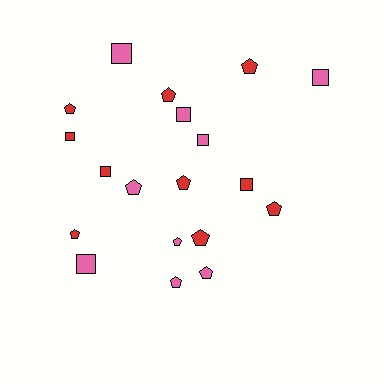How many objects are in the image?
There are 19 objects.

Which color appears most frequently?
Red, with 10 objects.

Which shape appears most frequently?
Pentagon, with 11 objects.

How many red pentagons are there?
There are 7 red pentagons.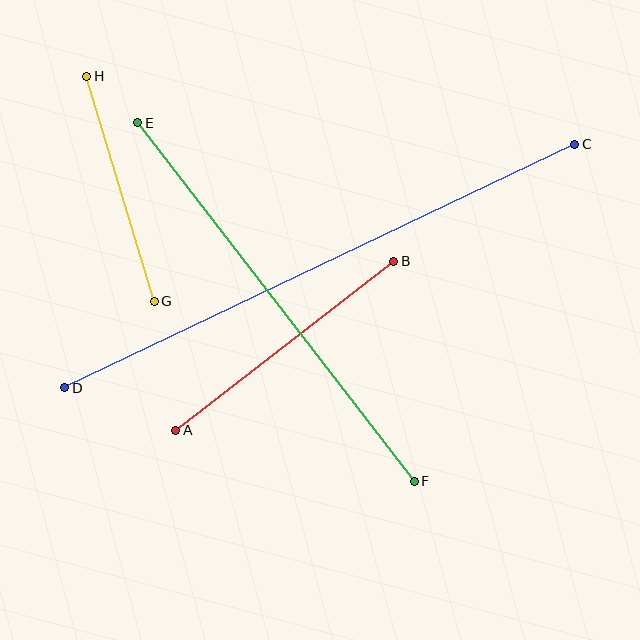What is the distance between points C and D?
The distance is approximately 565 pixels.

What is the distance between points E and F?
The distance is approximately 453 pixels.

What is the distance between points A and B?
The distance is approximately 276 pixels.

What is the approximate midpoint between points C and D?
The midpoint is at approximately (320, 266) pixels.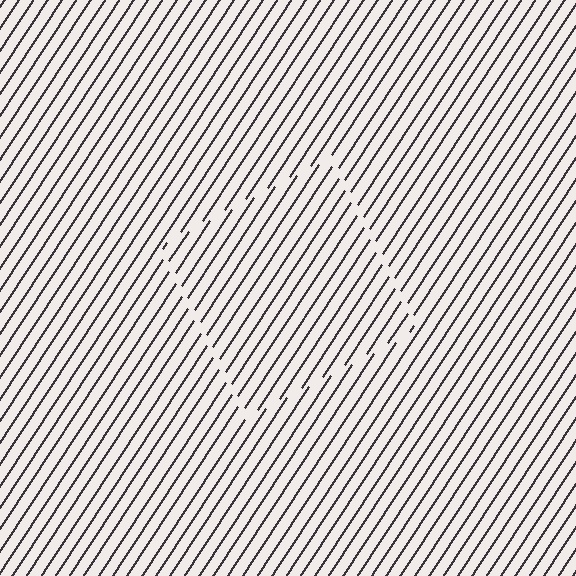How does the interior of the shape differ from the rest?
The interior of the shape contains the same grating, shifted by half a period — the contour is defined by the phase discontinuity where line-ends from the inner and outer gratings abut.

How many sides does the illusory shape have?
4 sides — the line-ends trace a square.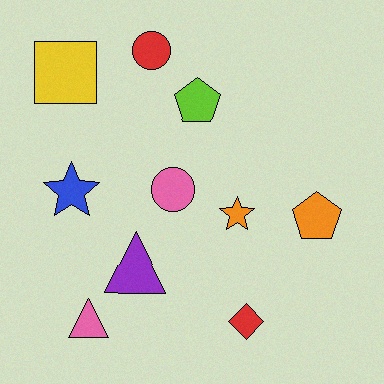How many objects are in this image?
There are 10 objects.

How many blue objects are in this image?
There is 1 blue object.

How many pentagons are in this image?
There are 2 pentagons.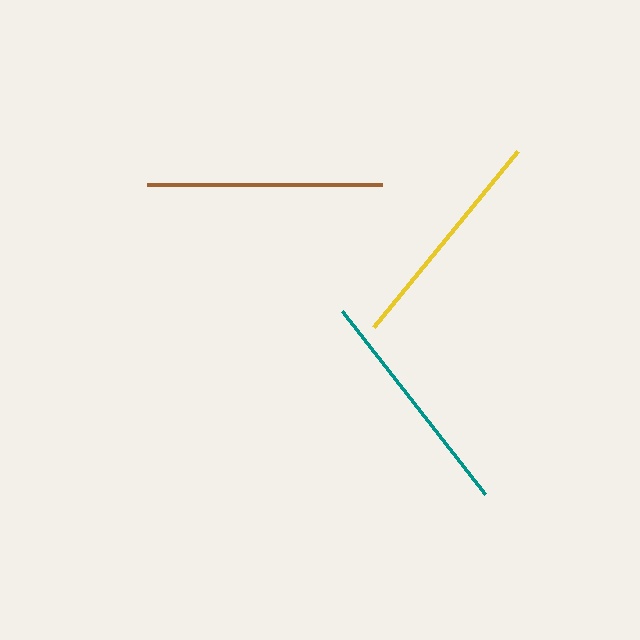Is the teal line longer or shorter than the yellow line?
The teal line is longer than the yellow line.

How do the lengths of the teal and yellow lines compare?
The teal and yellow lines are approximately the same length.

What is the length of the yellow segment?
The yellow segment is approximately 227 pixels long.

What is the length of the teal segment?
The teal segment is approximately 232 pixels long.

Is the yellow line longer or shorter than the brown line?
The brown line is longer than the yellow line.